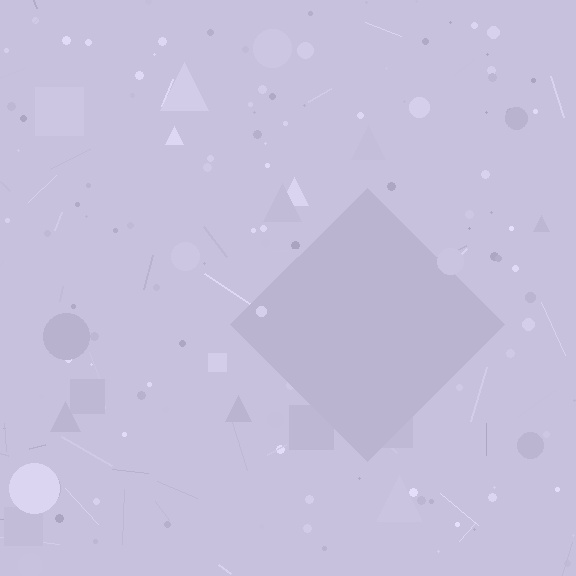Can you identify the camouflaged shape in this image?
The camouflaged shape is a diamond.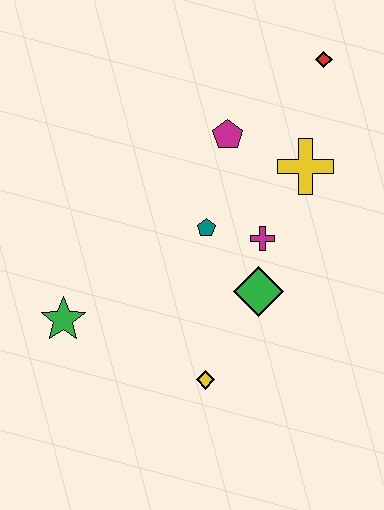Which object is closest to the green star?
The yellow diamond is closest to the green star.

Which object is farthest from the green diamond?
The red diamond is farthest from the green diamond.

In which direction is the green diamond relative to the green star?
The green diamond is to the right of the green star.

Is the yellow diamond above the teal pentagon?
No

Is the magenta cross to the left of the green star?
No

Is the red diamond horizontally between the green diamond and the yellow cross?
No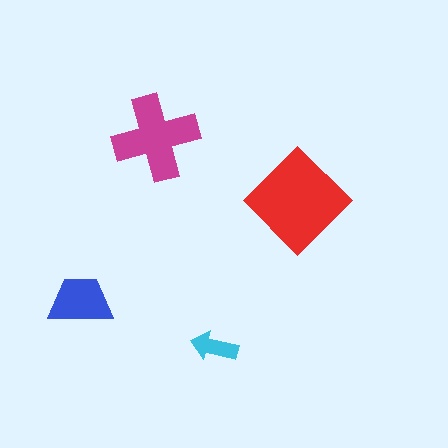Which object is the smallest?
The cyan arrow.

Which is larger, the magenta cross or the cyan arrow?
The magenta cross.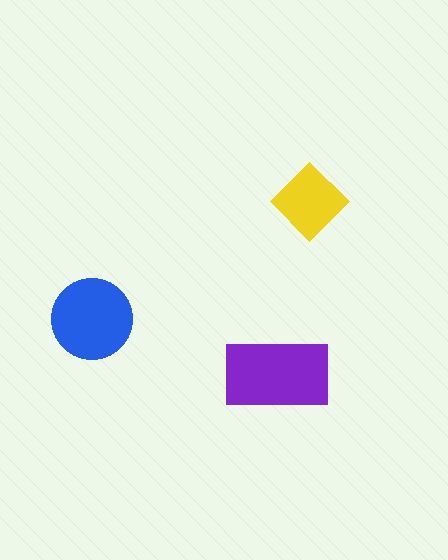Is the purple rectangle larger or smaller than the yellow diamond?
Larger.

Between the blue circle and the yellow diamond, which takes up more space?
The blue circle.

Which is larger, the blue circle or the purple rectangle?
The purple rectangle.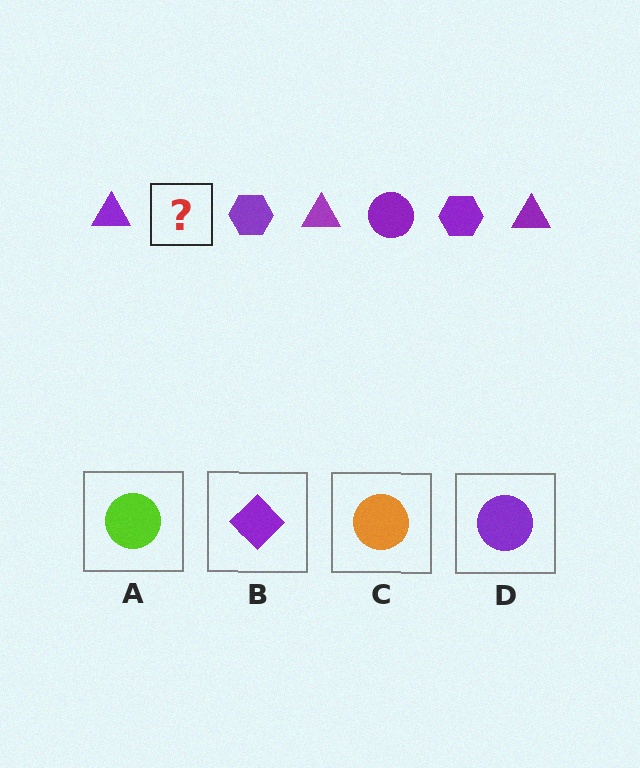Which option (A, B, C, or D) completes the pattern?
D.